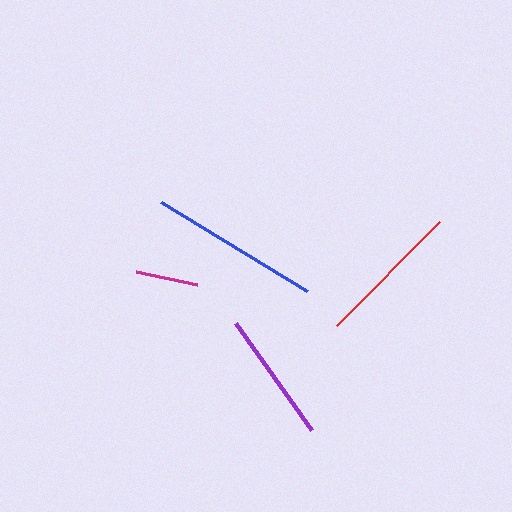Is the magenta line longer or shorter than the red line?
The red line is longer than the magenta line.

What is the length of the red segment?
The red segment is approximately 147 pixels long.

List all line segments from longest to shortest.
From longest to shortest: blue, red, purple, magenta.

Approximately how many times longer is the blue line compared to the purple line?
The blue line is approximately 1.3 times the length of the purple line.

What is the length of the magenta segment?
The magenta segment is approximately 62 pixels long.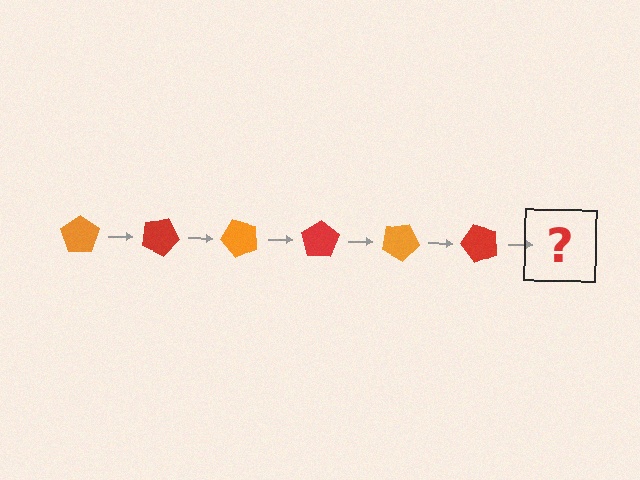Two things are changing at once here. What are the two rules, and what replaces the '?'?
The two rules are that it rotates 25 degrees each step and the color cycles through orange and red. The '?' should be an orange pentagon, rotated 150 degrees from the start.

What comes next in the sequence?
The next element should be an orange pentagon, rotated 150 degrees from the start.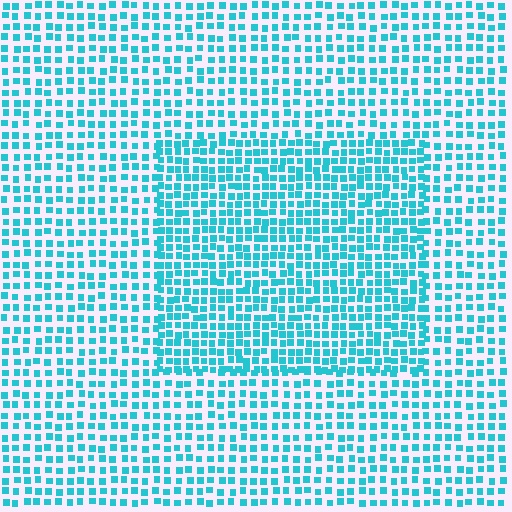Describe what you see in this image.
The image contains small cyan elements arranged at two different densities. A rectangle-shaped region is visible where the elements are more densely packed than the surrounding area.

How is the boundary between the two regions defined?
The boundary is defined by a change in element density (approximately 1.5x ratio). All elements are the same color, size, and shape.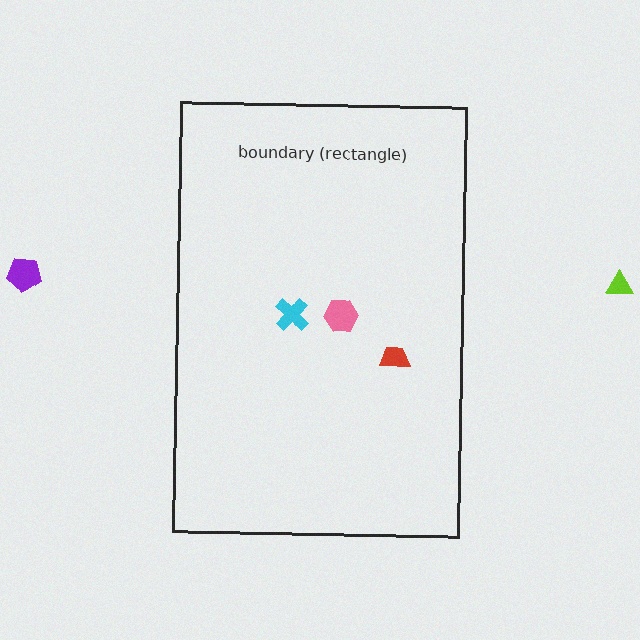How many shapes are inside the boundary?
3 inside, 2 outside.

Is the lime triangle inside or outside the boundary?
Outside.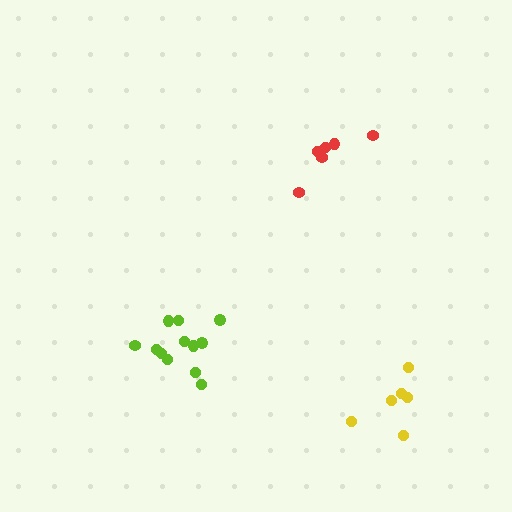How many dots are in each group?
Group 1: 6 dots, Group 2: 6 dots, Group 3: 12 dots (24 total).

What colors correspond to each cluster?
The clusters are colored: red, yellow, lime.